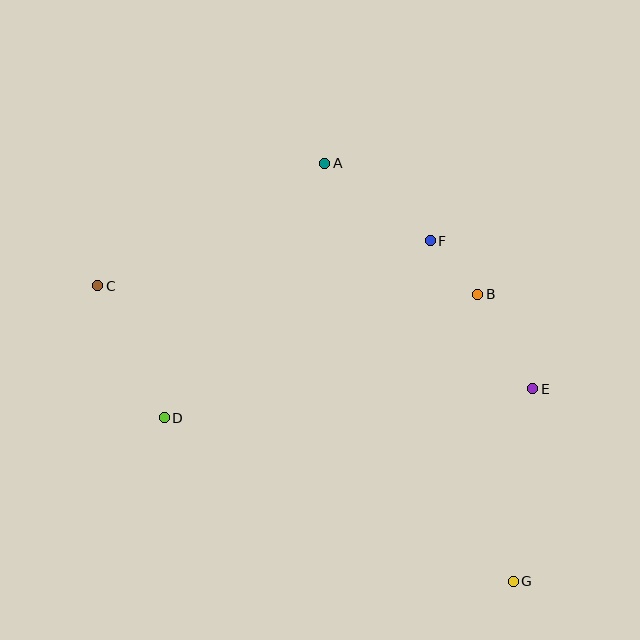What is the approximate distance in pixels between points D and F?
The distance between D and F is approximately 320 pixels.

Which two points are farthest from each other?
Points C and G are farthest from each other.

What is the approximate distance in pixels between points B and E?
The distance between B and E is approximately 110 pixels.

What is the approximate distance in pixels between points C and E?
The distance between C and E is approximately 447 pixels.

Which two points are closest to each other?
Points B and F are closest to each other.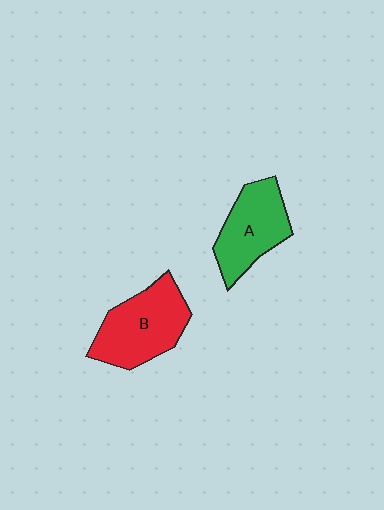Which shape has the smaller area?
Shape A (green).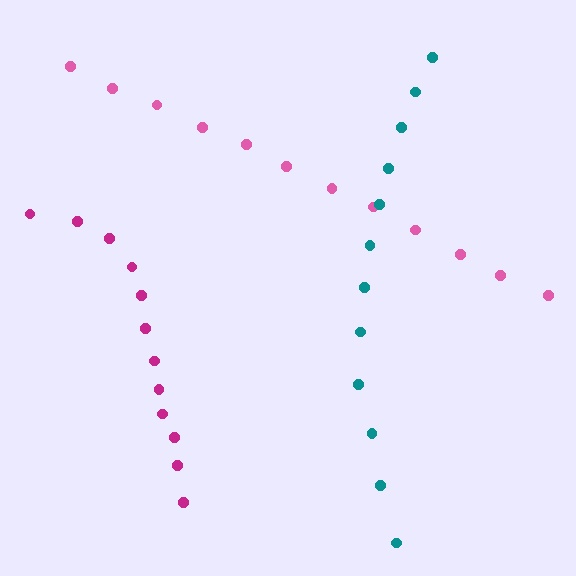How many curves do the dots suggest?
There are 3 distinct paths.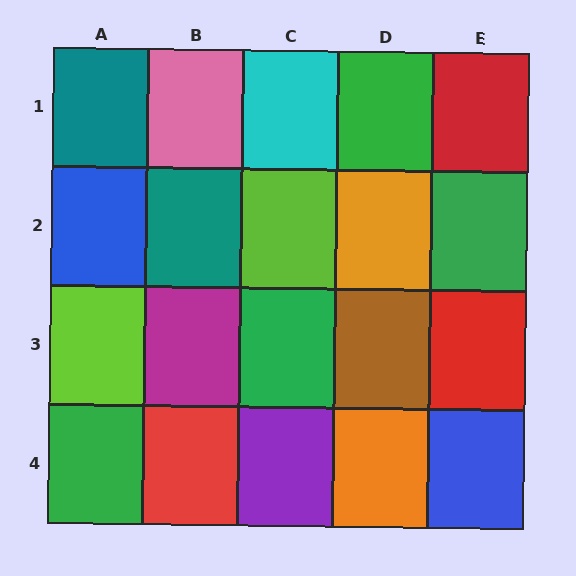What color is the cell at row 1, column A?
Teal.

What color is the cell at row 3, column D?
Brown.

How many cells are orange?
2 cells are orange.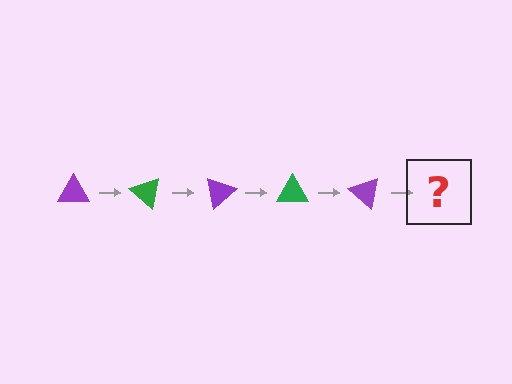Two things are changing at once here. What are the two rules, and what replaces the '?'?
The two rules are that it rotates 40 degrees each step and the color cycles through purple and green. The '?' should be a green triangle, rotated 200 degrees from the start.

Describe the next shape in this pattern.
It should be a green triangle, rotated 200 degrees from the start.